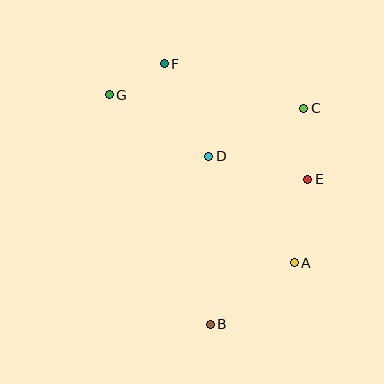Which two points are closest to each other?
Points F and G are closest to each other.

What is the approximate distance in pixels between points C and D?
The distance between C and D is approximately 106 pixels.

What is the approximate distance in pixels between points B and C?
The distance between B and C is approximately 236 pixels.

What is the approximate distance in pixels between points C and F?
The distance between C and F is approximately 146 pixels.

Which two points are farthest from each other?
Points B and F are farthest from each other.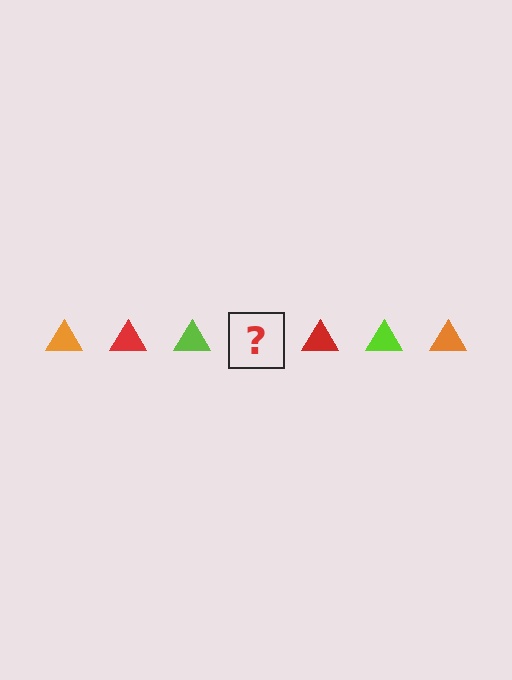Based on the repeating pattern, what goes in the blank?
The blank should be an orange triangle.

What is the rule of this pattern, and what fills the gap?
The rule is that the pattern cycles through orange, red, lime triangles. The gap should be filled with an orange triangle.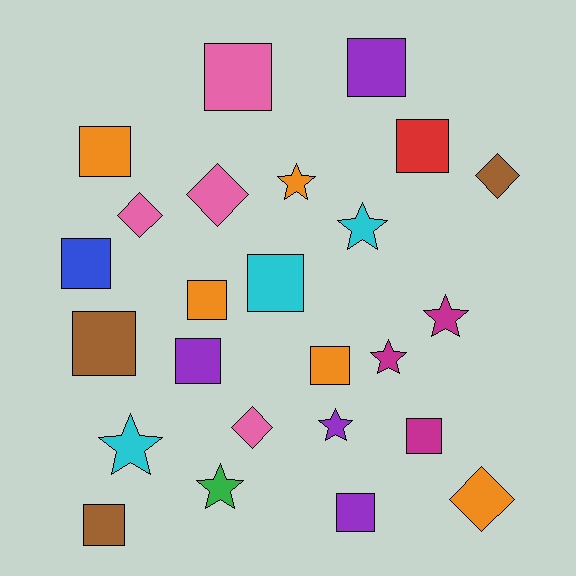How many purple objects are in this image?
There are 4 purple objects.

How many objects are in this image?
There are 25 objects.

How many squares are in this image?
There are 13 squares.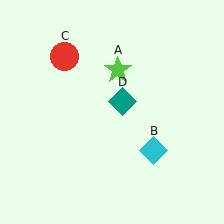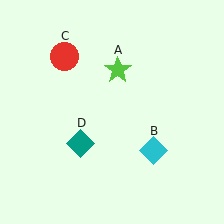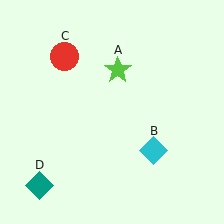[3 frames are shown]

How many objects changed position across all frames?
1 object changed position: teal diamond (object D).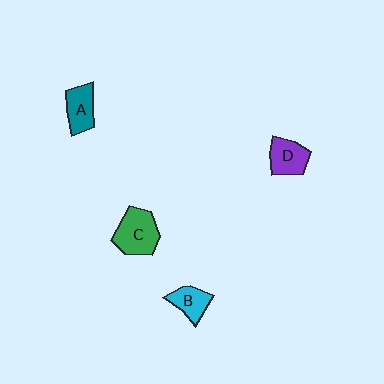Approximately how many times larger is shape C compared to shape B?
Approximately 1.6 times.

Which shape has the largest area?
Shape C (green).